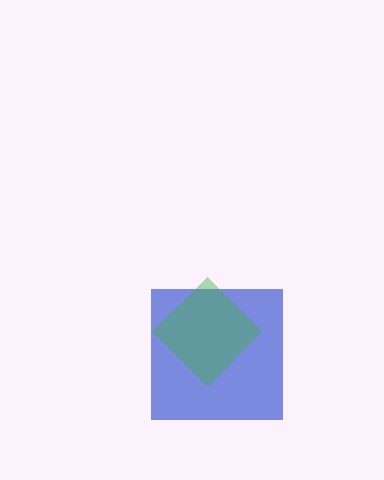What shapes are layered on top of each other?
The layered shapes are: a blue square, a green diamond.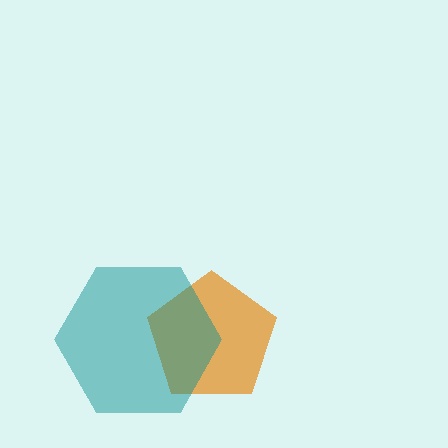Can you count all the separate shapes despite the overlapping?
Yes, there are 2 separate shapes.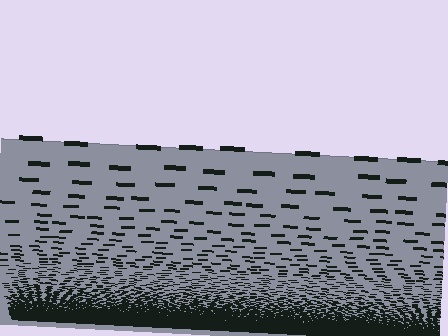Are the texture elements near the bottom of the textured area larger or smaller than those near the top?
Smaller. The gradient is inverted — elements near the bottom are smaller and denser.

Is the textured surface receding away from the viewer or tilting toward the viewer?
The surface appears to tilt toward the viewer. Texture elements get larger and sparser toward the top.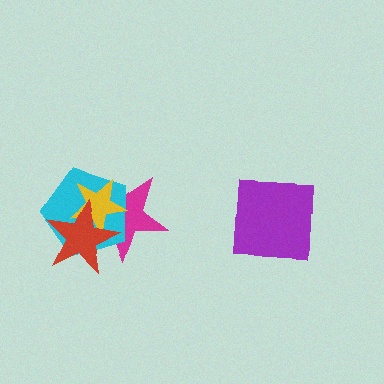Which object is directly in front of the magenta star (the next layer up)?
The cyan pentagon is directly in front of the magenta star.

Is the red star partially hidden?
No, no other shape covers it.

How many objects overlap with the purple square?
0 objects overlap with the purple square.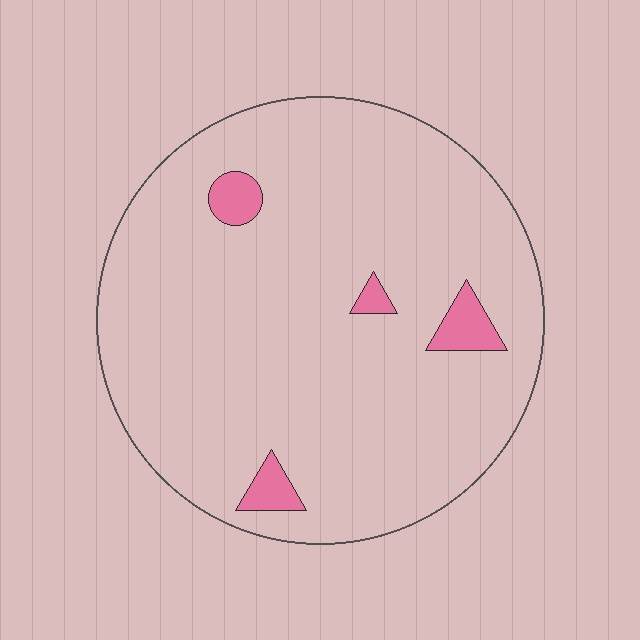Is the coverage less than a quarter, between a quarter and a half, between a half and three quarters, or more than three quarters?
Less than a quarter.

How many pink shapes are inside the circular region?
4.